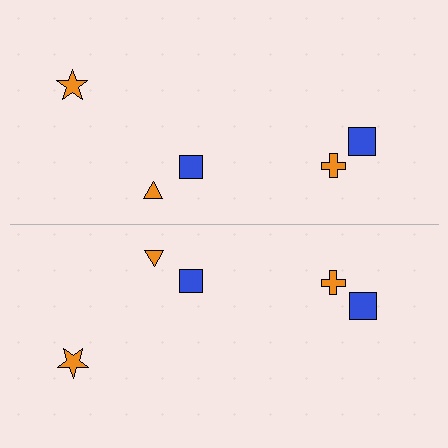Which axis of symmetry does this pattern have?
The pattern has a horizontal axis of symmetry running through the center of the image.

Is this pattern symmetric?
Yes, this pattern has bilateral (reflection) symmetry.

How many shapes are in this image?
There are 10 shapes in this image.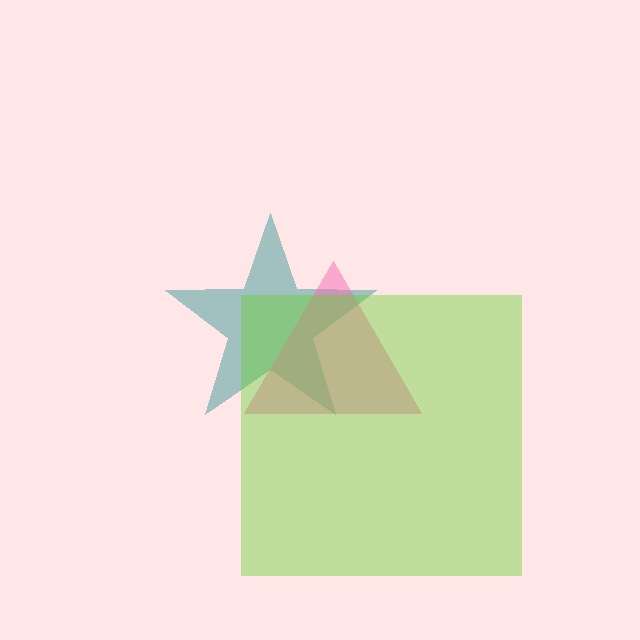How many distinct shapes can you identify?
There are 3 distinct shapes: a teal star, a pink triangle, a lime square.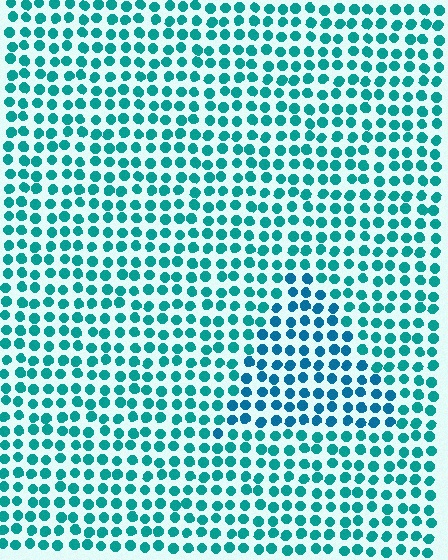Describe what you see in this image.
The image is filled with small teal elements in a uniform arrangement. A triangle-shaped region is visible where the elements are tinted to a slightly different hue, forming a subtle color boundary.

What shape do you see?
I see a triangle.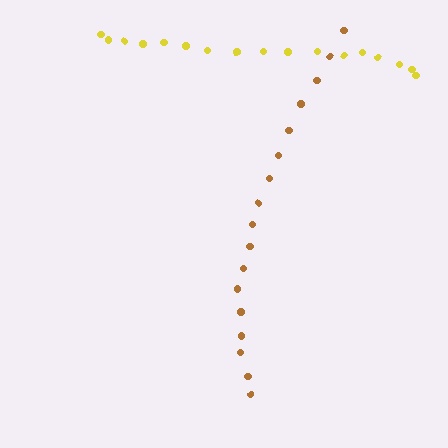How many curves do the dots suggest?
There are 2 distinct paths.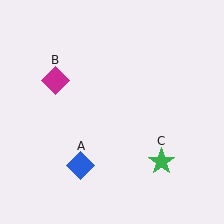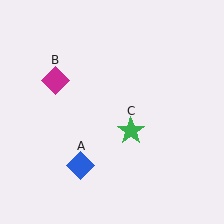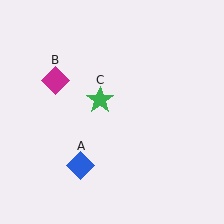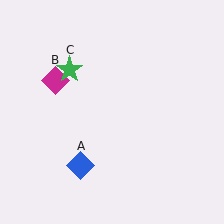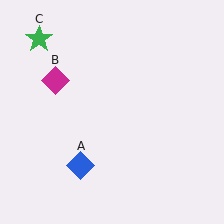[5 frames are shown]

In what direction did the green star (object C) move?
The green star (object C) moved up and to the left.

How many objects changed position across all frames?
1 object changed position: green star (object C).